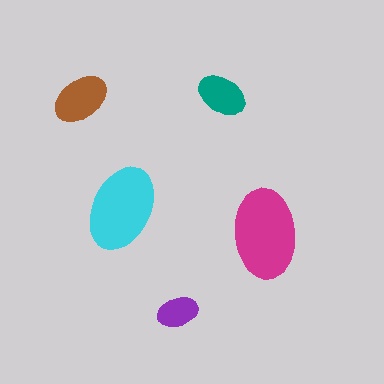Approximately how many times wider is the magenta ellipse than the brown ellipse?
About 1.5 times wider.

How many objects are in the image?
There are 5 objects in the image.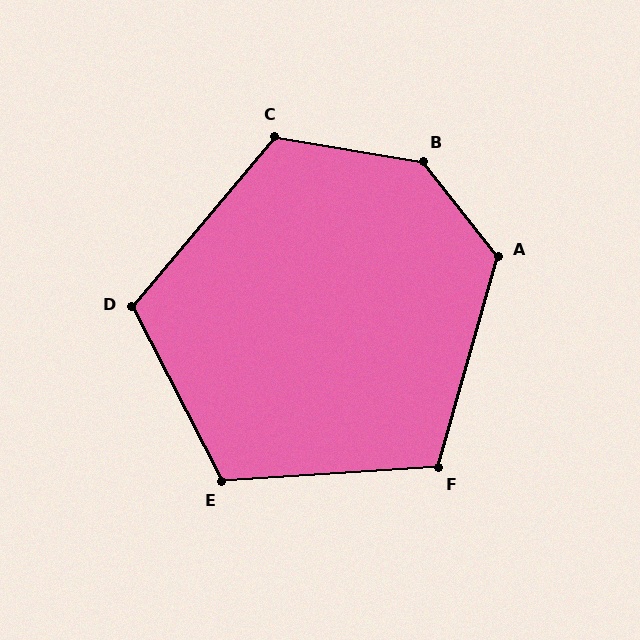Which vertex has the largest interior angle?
B, at approximately 138 degrees.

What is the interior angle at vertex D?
Approximately 112 degrees (obtuse).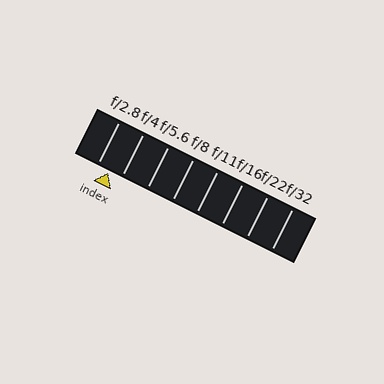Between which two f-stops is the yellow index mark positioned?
The index mark is between f/2.8 and f/4.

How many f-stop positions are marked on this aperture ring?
There are 8 f-stop positions marked.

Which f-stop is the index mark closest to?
The index mark is closest to f/2.8.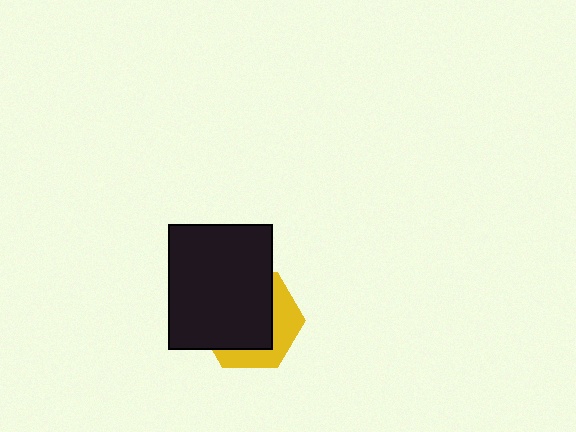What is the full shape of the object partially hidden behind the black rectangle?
The partially hidden object is a yellow hexagon.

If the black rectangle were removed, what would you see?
You would see the complete yellow hexagon.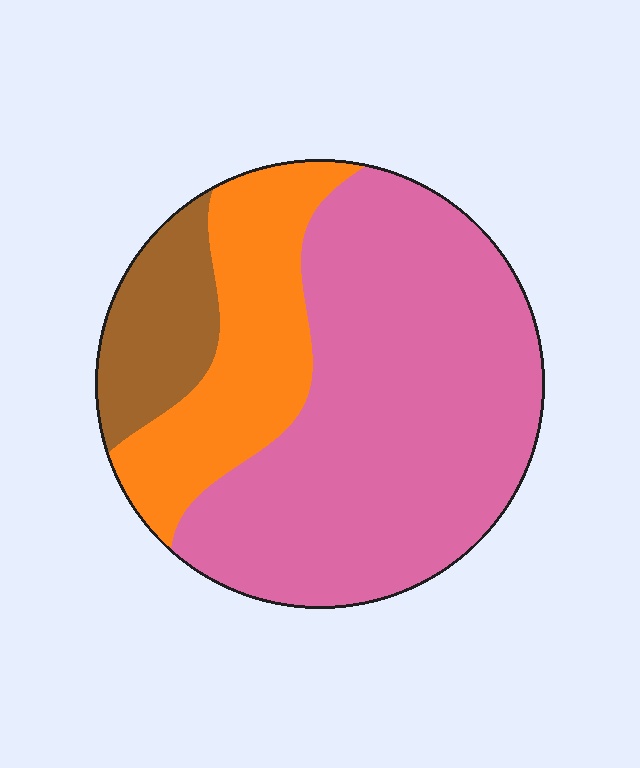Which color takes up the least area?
Brown, at roughly 15%.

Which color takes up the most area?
Pink, at roughly 65%.